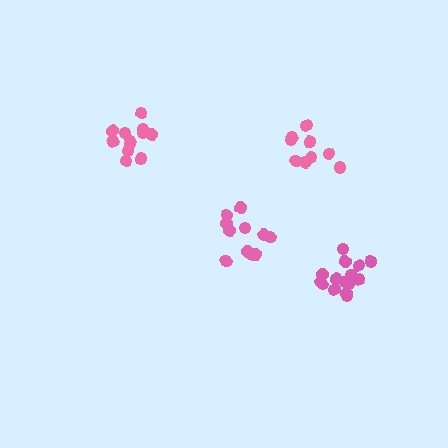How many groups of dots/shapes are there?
There are 4 groups.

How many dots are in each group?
Group 1: 9 dots, Group 2: 12 dots, Group 3: 11 dots, Group 4: 15 dots (47 total).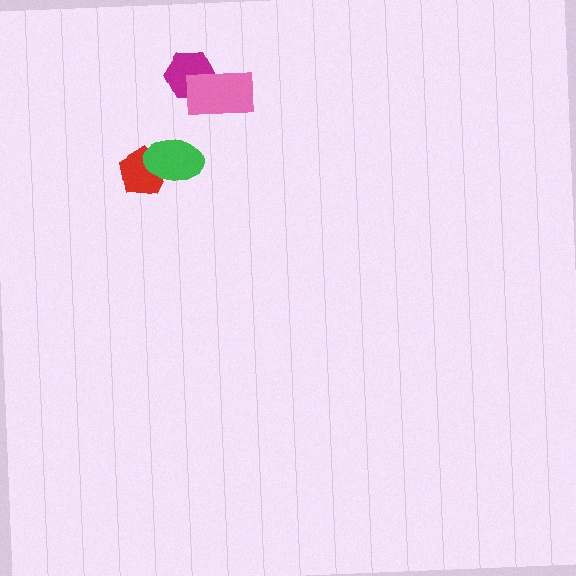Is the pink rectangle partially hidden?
No, no other shape covers it.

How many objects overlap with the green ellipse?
1 object overlaps with the green ellipse.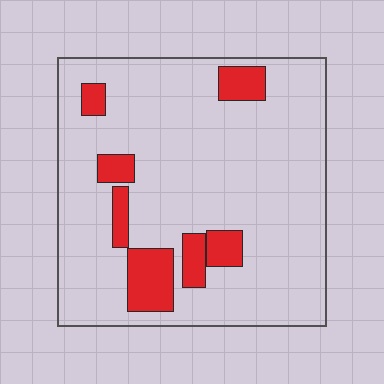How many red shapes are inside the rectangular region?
7.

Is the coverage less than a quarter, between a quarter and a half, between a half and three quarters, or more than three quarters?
Less than a quarter.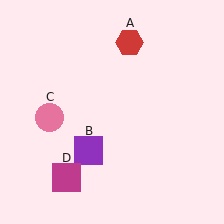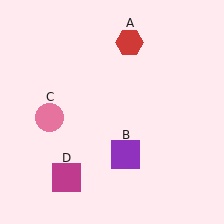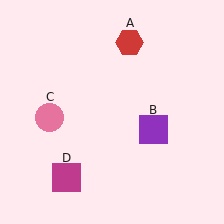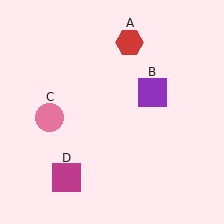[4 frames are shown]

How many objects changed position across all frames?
1 object changed position: purple square (object B).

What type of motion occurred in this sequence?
The purple square (object B) rotated counterclockwise around the center of the scene.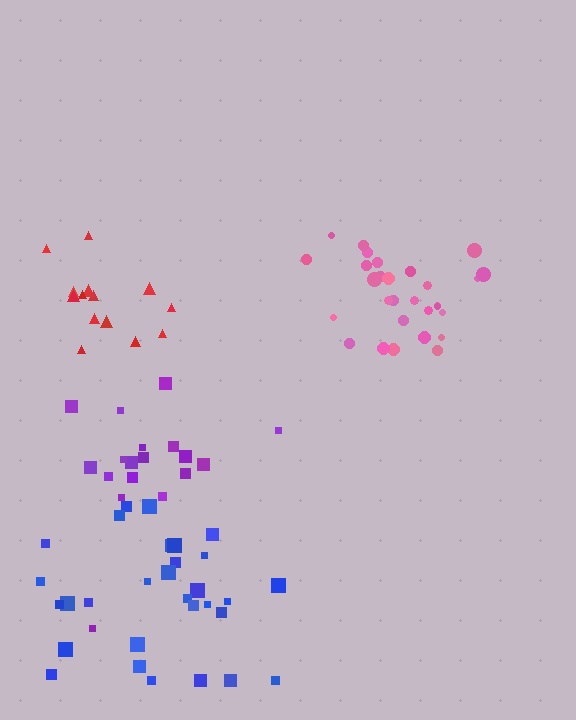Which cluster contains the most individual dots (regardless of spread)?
Pink (30).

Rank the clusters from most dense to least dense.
pink, red, blue, purple.